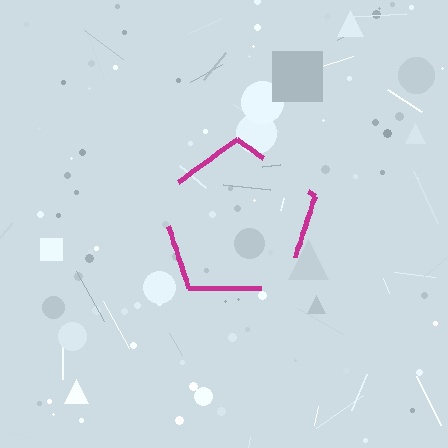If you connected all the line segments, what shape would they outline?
They would outline a pentagon.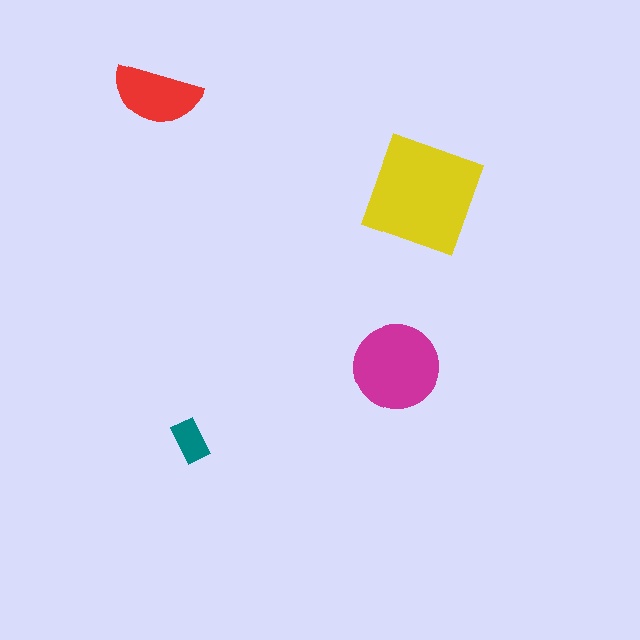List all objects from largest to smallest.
The yellow square, the magenta circle, the red semicircle, the teal rectangle.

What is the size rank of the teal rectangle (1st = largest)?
4th.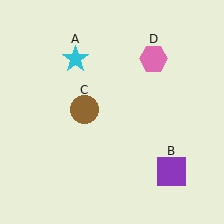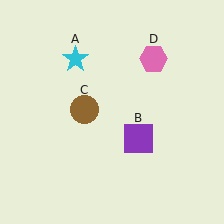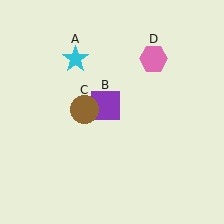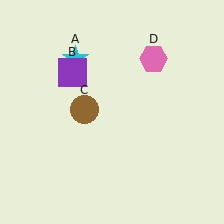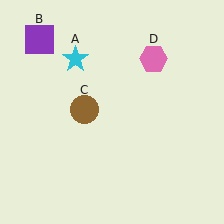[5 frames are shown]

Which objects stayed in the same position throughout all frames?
Cyan star (object A) and brown circle (object C) and pink hexagon (object D) remained stationary.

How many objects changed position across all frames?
1 object changed position: purple square (object B).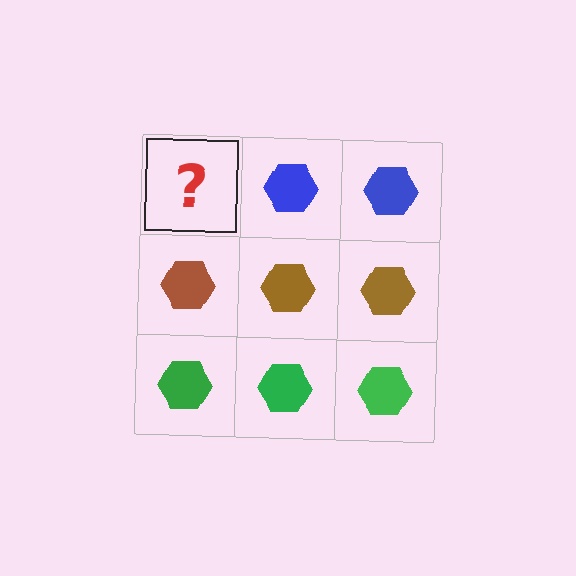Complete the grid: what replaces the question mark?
The question mark should be replaced with a blue hexagon.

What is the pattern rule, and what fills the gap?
The rule is that each row has a consistent color. The gap should be filled with a blue hexagon.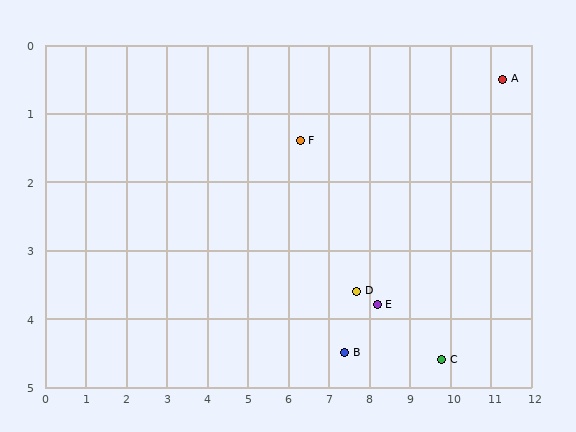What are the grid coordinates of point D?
Point D is at approximately (7.7, 3.6).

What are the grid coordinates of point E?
Point E is at approximately (8.2, 3.8).